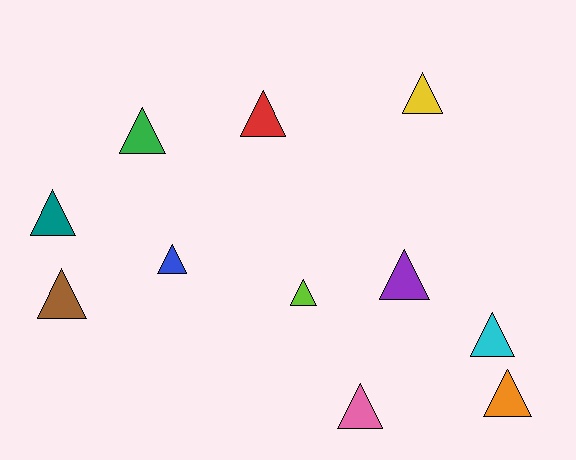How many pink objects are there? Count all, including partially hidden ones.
There is 1 pink object.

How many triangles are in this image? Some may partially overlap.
There are 11 triangles.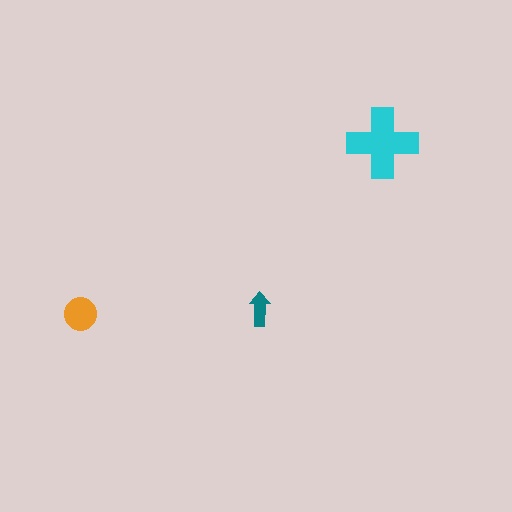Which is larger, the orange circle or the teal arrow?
The orange circle.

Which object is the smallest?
The teal arrow.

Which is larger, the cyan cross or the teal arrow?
The cyan cross.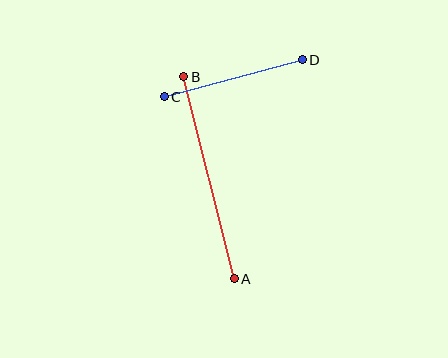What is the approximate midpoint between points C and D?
The midpoint is at approximately (233, 78) pixels.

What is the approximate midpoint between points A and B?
The midpoint is at approximately (209, 178) pixels.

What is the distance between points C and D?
The distance is approximately 143 pixels.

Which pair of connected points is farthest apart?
Points A and B are farthest apart.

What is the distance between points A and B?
The distance is approximately 208 pixels.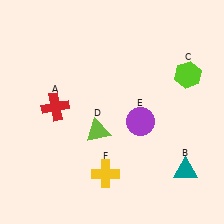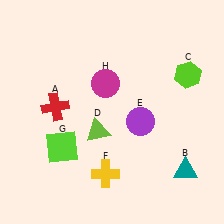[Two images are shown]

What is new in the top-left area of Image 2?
A magenta circle (H) was added in the top-left area of Image 2.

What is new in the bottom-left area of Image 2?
A lime square (G) was added in the bottom-left area of Image 2.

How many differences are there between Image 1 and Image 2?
There are 2 differences between the two images.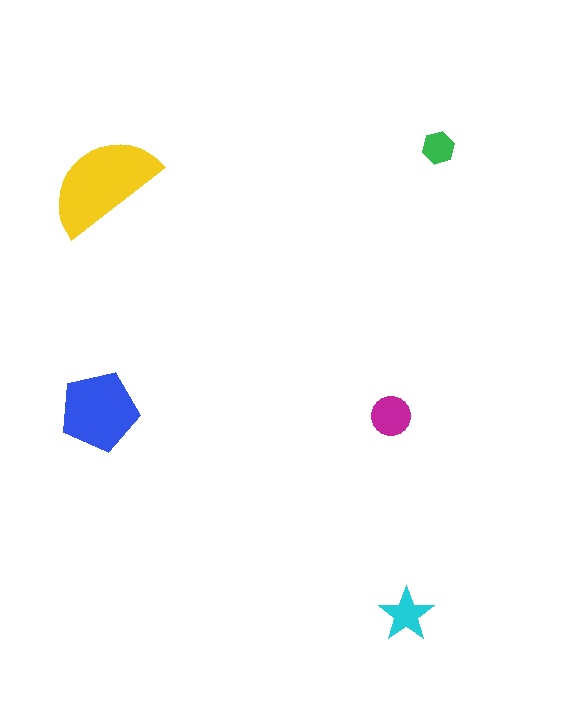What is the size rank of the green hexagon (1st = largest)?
5th.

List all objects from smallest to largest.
The green hexagon, the cyan star, the magenta circle, the blue pentagon, the yellow semicircle.